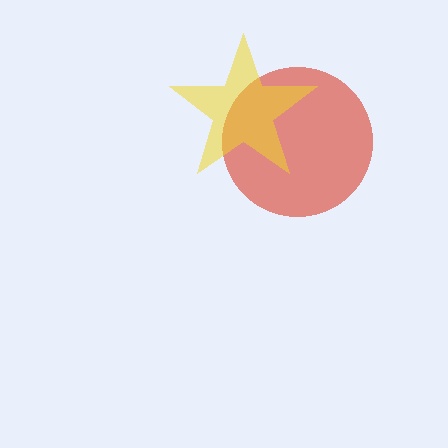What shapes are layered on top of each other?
The layered shapes are: a red circle, a yellow star.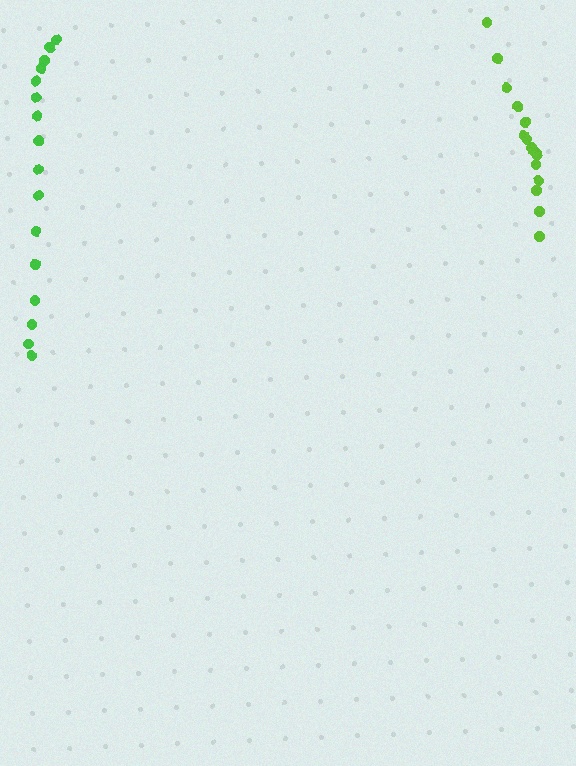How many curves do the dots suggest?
There are 2 distinct paths.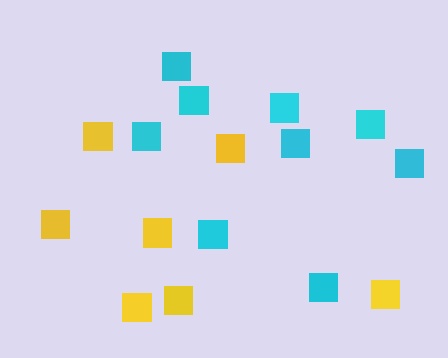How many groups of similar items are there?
There are 2 groups: one group of cyan squares (9) and one group of yellow squares (7).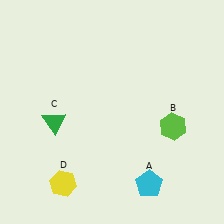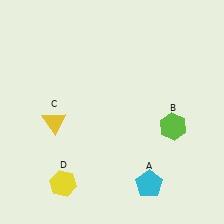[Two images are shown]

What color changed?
The triangle (C) changed from green in Image 1 to yellow in Image 2.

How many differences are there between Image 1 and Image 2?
There is 1 difference between the two images.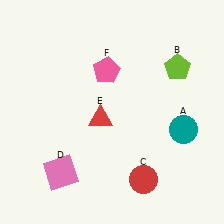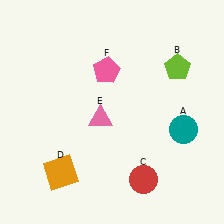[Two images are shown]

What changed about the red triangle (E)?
In Image 1, E is red. In Image 2, it changed to pink.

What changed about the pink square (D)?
In Image 1, D is pink. In Image 2, it changed to orange.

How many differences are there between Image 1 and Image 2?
There are 2 differences between the two images.